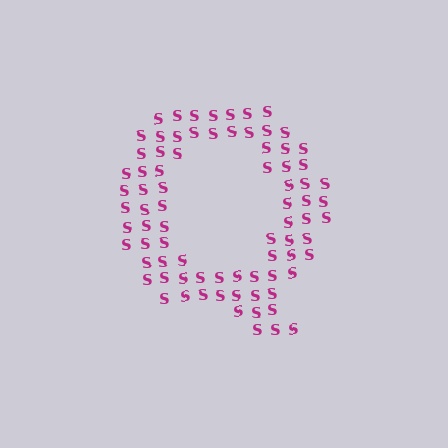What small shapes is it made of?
It is made of small letter S's.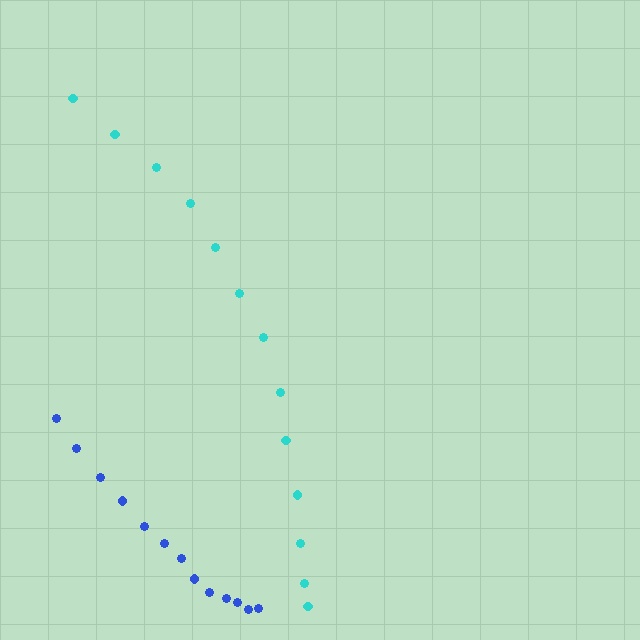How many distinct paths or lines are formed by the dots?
There are 2 distinct paths.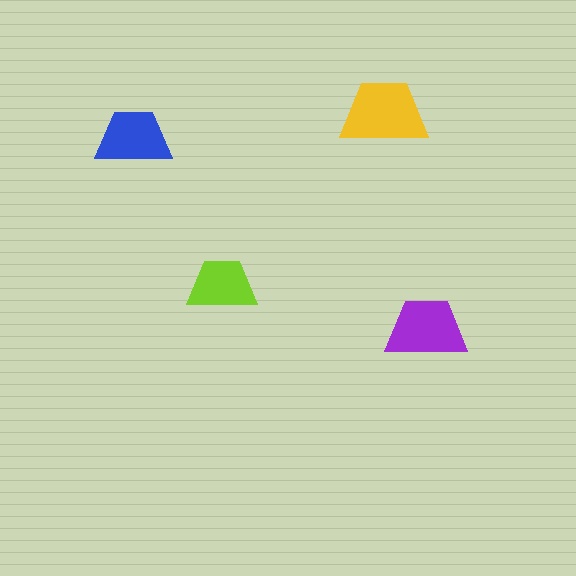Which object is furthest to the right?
The purple trapezoid is rightmost.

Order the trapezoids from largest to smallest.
the yellow one, the purple one, the blue one, the lime one.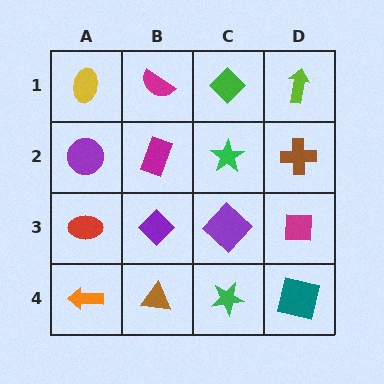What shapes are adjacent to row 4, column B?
A purple diamond (row 3, column B), an orange arrow (row 4, column A), a green star (row 4, column C).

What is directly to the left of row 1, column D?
A green diamond.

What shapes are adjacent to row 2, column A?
A yellow ellipse (row 1, column A), a red ellipse (row 3, column A), a magenta rectangle (row 2, column B).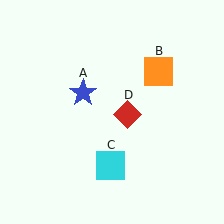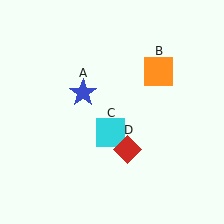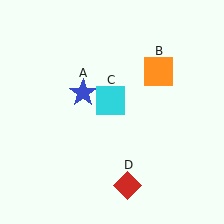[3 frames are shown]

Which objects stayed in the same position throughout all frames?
Blue star (object A) and orange square (object B) remained stationary.